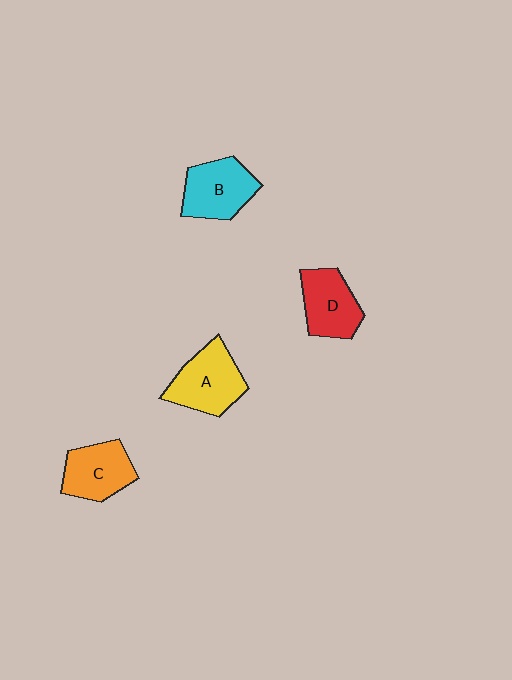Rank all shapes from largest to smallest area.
From largest to smallest: A (yellow), B (cyan), C (orange), D (red).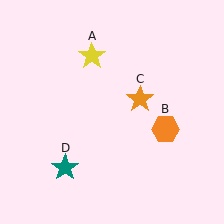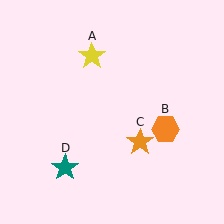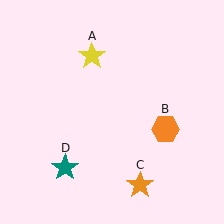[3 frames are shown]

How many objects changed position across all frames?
1 object changed position: orange star (object C).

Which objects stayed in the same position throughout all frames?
Yellow star (object A) and orange hexagon (object B) and teal star (object D) remained stationary.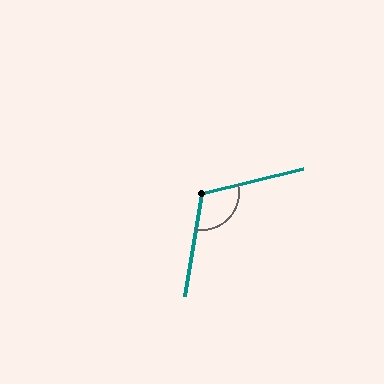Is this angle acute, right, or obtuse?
It is obtuse.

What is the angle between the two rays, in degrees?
Approximately 113 degrees.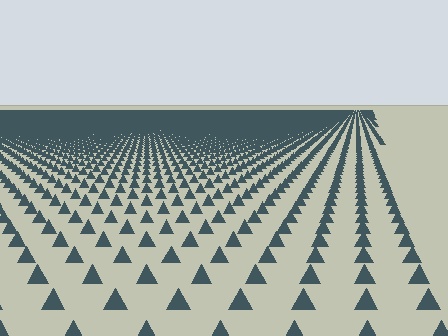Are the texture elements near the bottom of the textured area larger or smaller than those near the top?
Larger. Near the bottom, elements are closer to the viewer and appear at a bigger on-screen size.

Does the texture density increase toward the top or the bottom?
Density increases toward the top.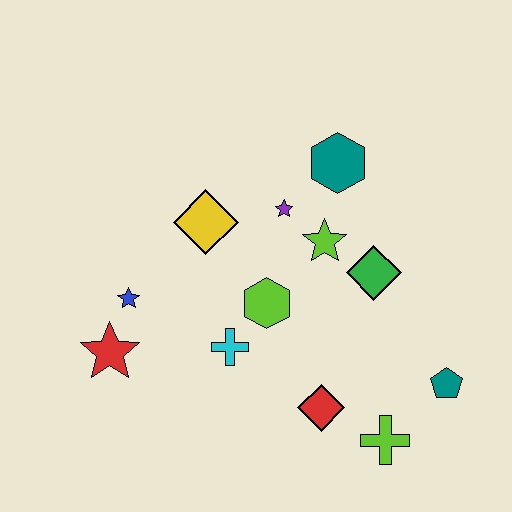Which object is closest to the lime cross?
The red diamond is closest to the lime cross.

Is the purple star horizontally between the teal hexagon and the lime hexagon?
Yes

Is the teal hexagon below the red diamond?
No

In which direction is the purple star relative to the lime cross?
The purple star is above the lime cross.